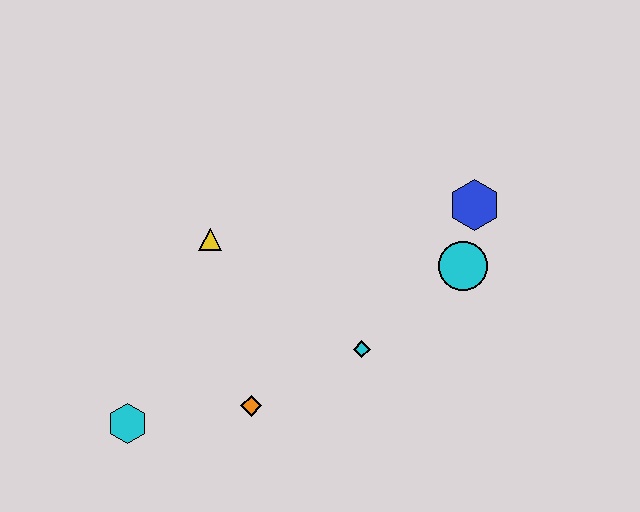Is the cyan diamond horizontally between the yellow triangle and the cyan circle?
Yes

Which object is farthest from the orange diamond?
The blue hexagon is farthest from the orange diamond.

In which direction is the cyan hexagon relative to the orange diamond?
The cyan hexagon is to the left of the orange diamond.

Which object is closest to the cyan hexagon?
The orange diamond is closest to the cyan hexagon.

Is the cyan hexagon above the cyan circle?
No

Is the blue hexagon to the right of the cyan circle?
Yes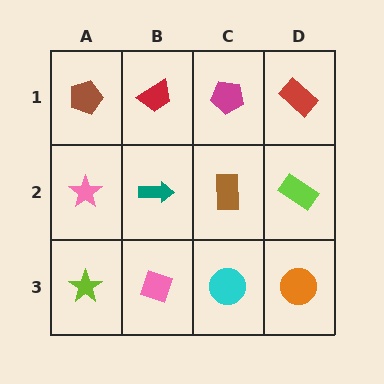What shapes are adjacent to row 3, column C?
A brown rectangle (row 2, column C), a pink diamond (row 3, column B), an orange circle (row 3, column D).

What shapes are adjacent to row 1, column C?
A brown rectangle (row 2, column C), a red trapezoid (row 1, column B), a red rectangle (row 1, column D).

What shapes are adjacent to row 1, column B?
A teal arrow (row 2, column B), a brown pentagon (row 1, column A), a magenta pentagon (row 1, column C).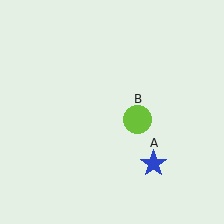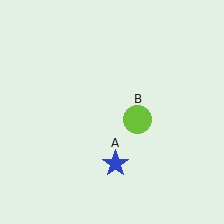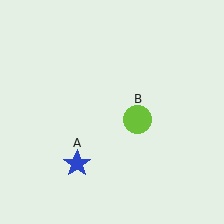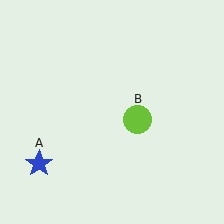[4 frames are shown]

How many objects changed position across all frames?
1 object changed position: blue star (object A).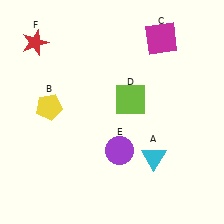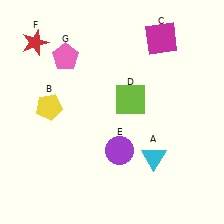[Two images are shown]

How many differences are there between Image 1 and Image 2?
There is 1 difference between the two images.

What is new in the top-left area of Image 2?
A pink pentagon (G) was added in the top-left area of Image 2.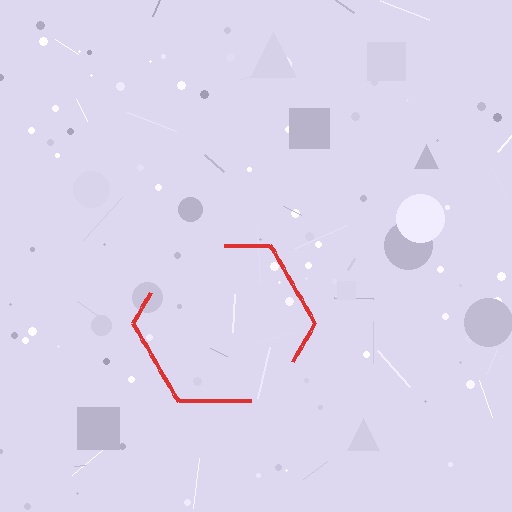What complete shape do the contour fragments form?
The contour fragments form a hexagon.